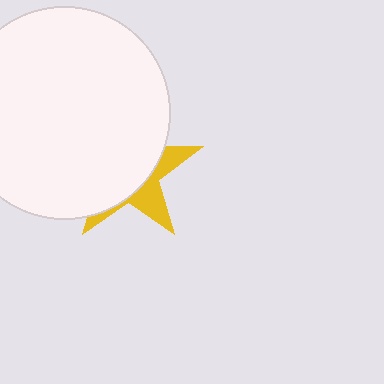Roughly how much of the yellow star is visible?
A small part of it is visible (roughly 32%).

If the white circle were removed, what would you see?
You would see the complete yellow star.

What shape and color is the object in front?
The object in front is a white circle.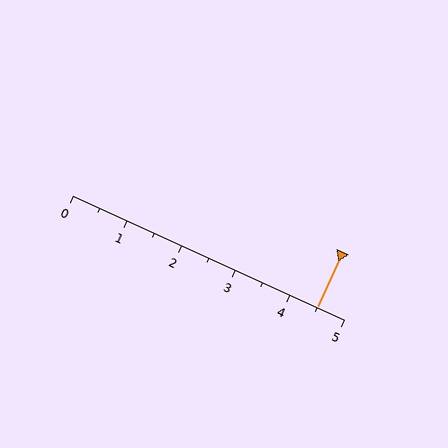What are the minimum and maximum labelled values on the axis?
The axis runs from 0 to 5.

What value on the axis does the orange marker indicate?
The marker indicates approximately 4.5.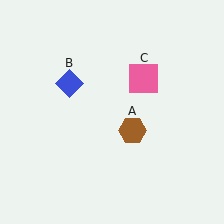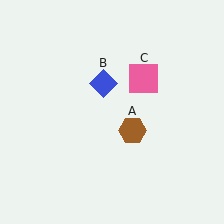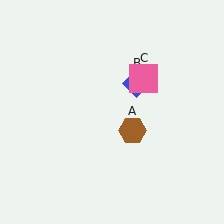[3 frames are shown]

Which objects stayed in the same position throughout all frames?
Brown hexagon (object A) and pink square (object C) remained stationary.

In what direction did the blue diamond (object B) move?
The blue diamond (object B) moved right.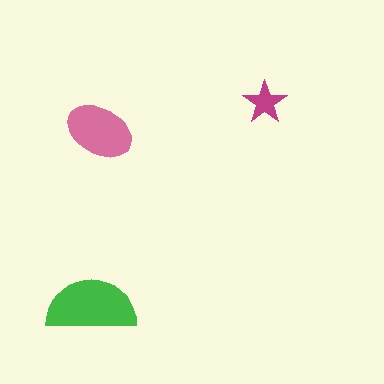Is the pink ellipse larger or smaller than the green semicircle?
Smaller.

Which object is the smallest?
The magenta star.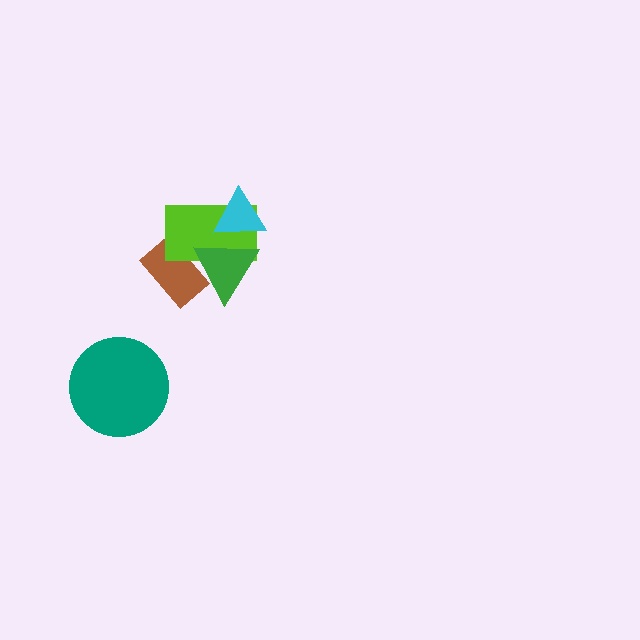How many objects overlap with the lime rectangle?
3 objects overlap with the lime rectangle.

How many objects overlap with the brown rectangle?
2 objects overlap with the brown rectangle.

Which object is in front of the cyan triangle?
The green triangle is in front of the cyan triangle.